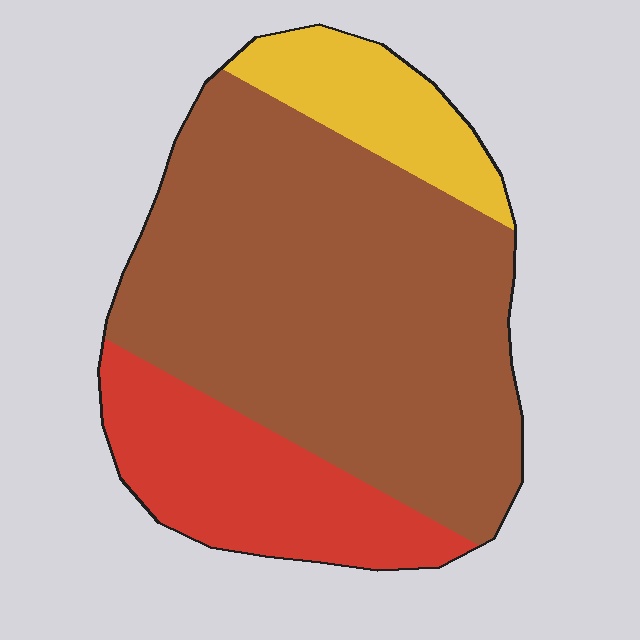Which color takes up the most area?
Brown, at roughly 65%.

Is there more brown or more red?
Brown.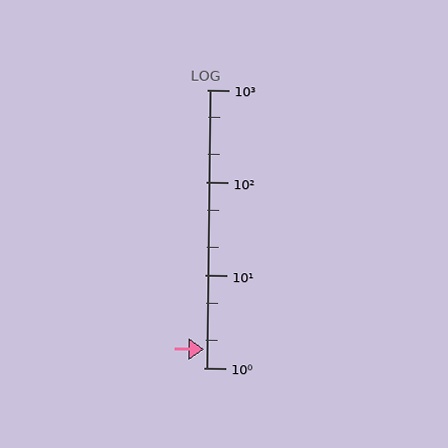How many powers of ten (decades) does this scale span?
The scale spans 3 decades, from 1 to 1000.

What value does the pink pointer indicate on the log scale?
The pointer indicates approximately 1.6.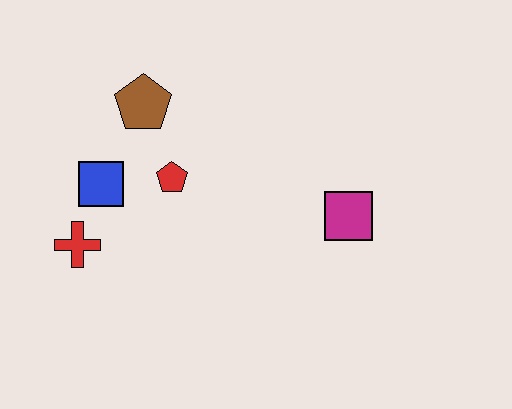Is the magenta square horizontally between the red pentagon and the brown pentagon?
No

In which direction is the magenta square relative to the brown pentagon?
The magenta square is to the right of the brown pentagon.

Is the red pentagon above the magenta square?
Yes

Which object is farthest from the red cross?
The magenta square is farthest from the red cross.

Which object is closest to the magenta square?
The red pentagon is closest to the magenta square.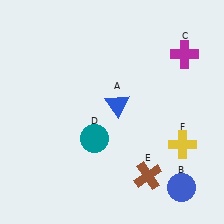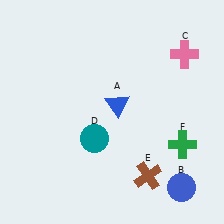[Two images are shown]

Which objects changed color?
C changed from magenta to pink. F changed from yellow to green.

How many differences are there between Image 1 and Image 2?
There are 2 differences between the two images.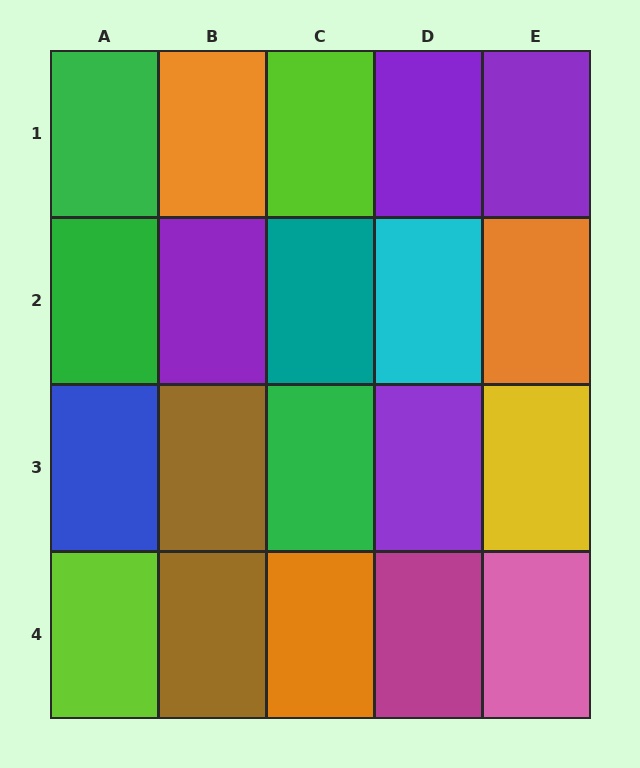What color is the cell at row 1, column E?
Purple.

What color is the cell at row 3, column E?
Yellow.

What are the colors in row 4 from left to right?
Lime, brown, orange, magenta, pink.